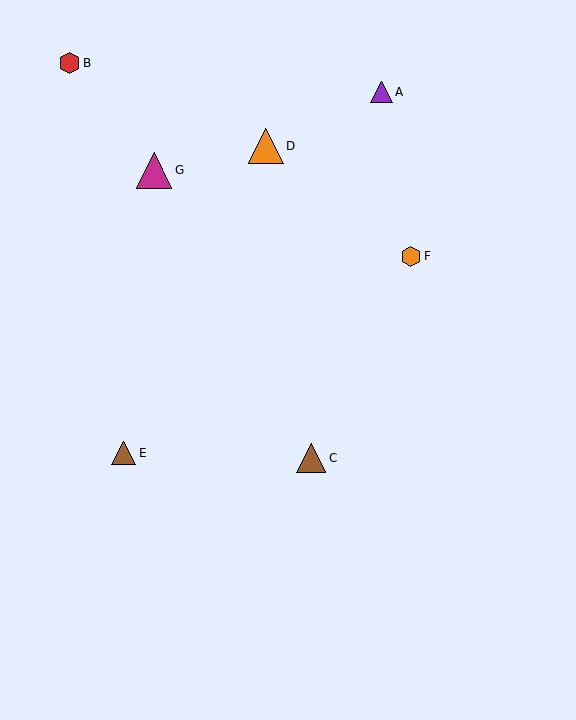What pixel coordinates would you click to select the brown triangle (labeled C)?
Click at (311, 458) to select the brown triangle C.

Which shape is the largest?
The orange triangle (labeled D) is the largest.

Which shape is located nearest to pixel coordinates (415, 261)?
The orange hexagon (labeled F) at (411, 256) is nearest to that location.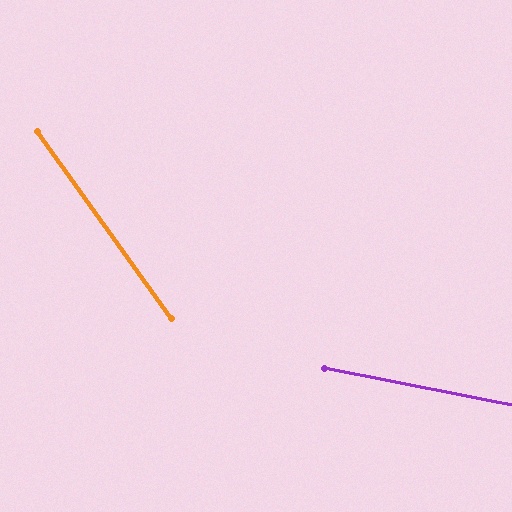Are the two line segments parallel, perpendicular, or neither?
Neither parallel nor perpendicular — they differ by about 43°.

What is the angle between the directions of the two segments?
Approximately 43 degrees.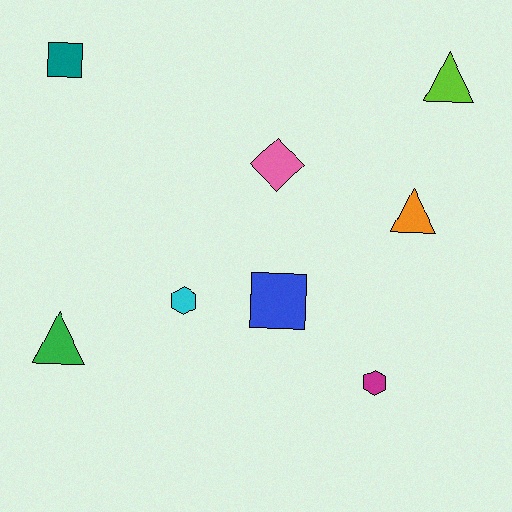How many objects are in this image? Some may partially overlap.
There are 8 objects.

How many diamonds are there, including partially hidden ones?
There is 1 diamond.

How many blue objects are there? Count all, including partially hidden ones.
There is 1 blue object.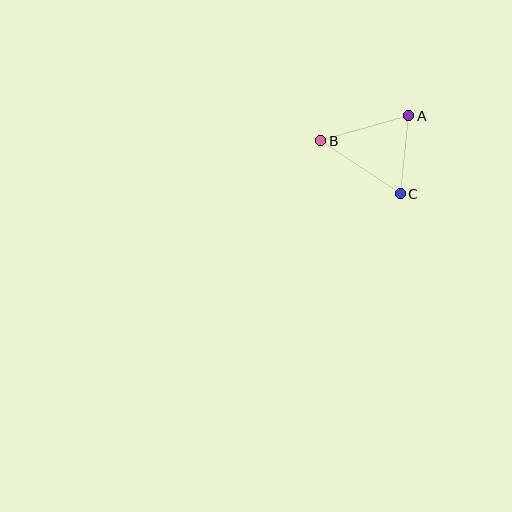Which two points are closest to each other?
Points A and C are closest to each other.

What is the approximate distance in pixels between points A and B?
The distance between A and B is approximately 91 pixels.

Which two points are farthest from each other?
Points B and C are farthest from each other.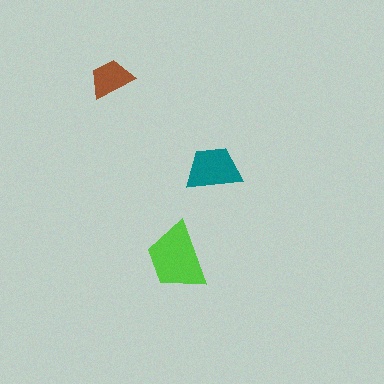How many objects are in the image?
There are 3 objects in the image.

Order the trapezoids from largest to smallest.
the lime one, the teal one, the brown one.